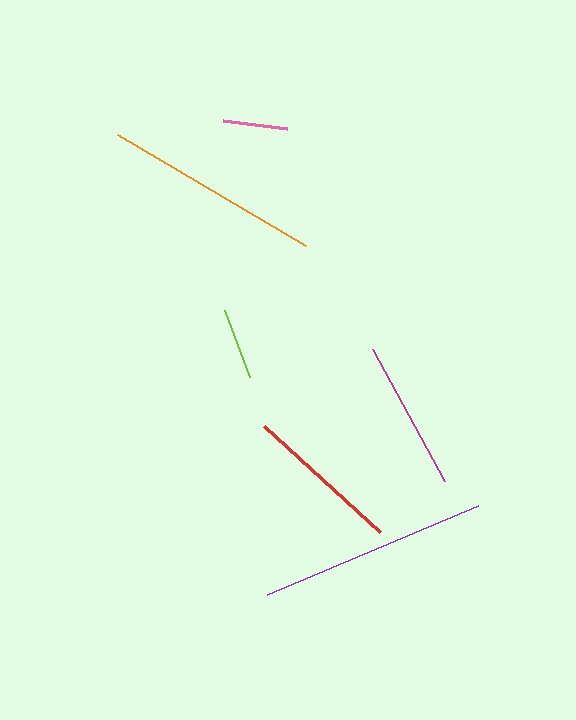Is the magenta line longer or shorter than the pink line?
The magenta line is longer than the pink line.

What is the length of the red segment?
The red segment is approximately 157 pixels long.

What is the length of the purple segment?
The purple segment is approximately 229 pixels long.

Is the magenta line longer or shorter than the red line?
The red line is longer than the magenta line.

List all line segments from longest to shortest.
From longest to shortest: purple, orange, red, magenta, lime, pink.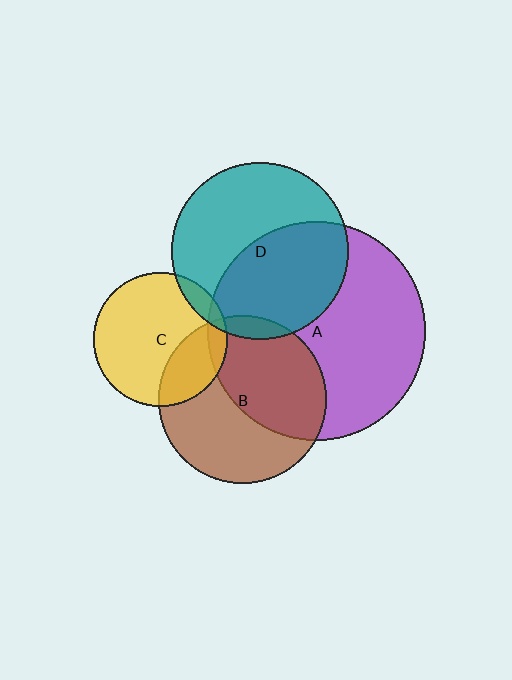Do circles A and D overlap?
Yes.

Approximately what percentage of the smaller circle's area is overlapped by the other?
Approximately 50%.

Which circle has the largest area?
Circle A (purple).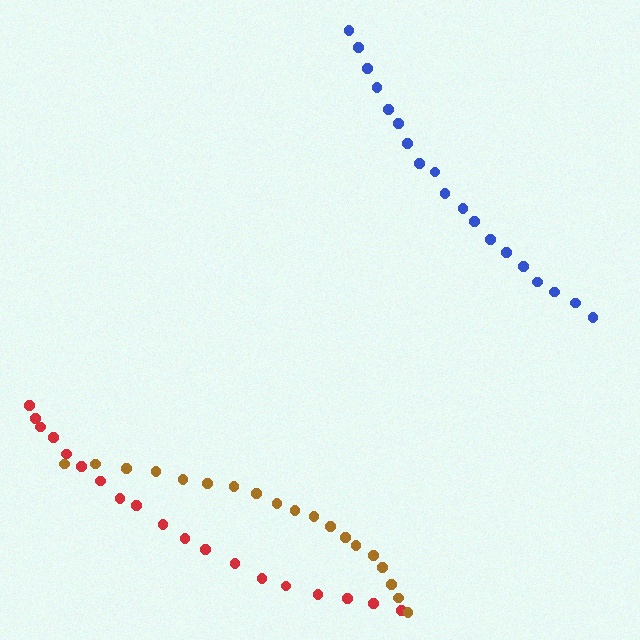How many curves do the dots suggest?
There are 3 distinct paths.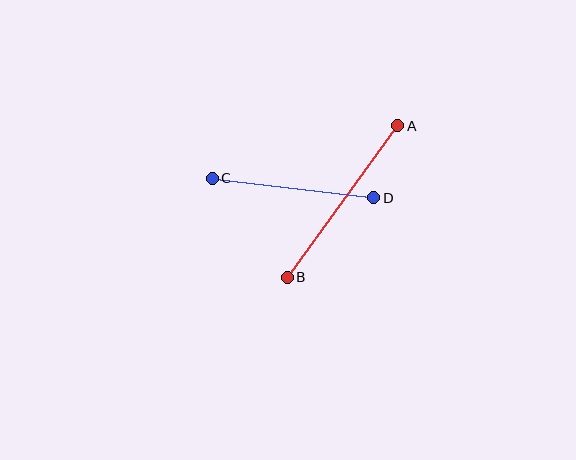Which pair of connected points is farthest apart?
Points A and B are farthest apart.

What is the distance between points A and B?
The distance is approximately 187 pixels.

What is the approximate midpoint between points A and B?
The midpoint is at approximately (343, 202) pixels.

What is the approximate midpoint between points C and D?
The midpoint is at approximately (293, 188) pixels.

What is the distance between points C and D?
The distance is approximately 163 pixels.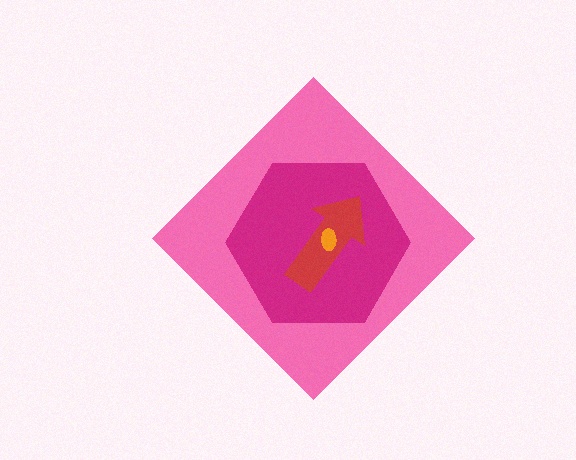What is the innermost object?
The orange ellipse.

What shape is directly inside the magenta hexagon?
The red arrow.